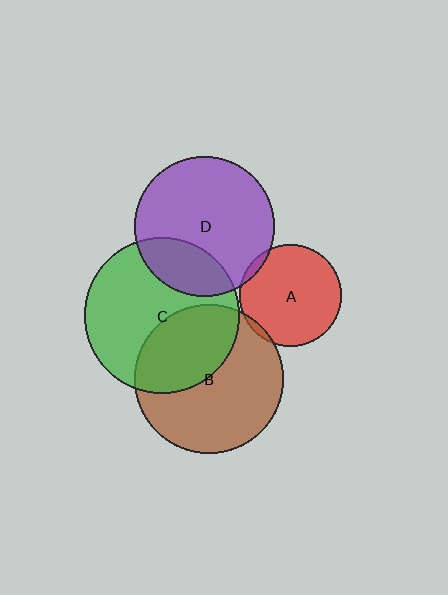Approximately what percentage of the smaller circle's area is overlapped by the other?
Approximately 40%.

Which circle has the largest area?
Circle C (green).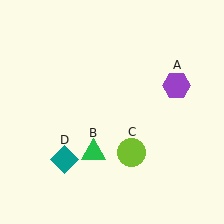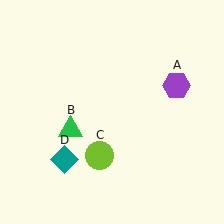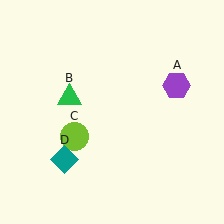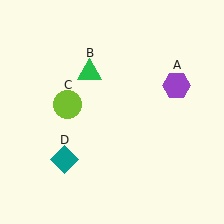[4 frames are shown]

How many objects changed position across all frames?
2 objects changed position: green triangle (object B), lime circle (object C).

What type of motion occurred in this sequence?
The green triangle (object B), lime circle (object C) rotated clockwise around the center of the scene.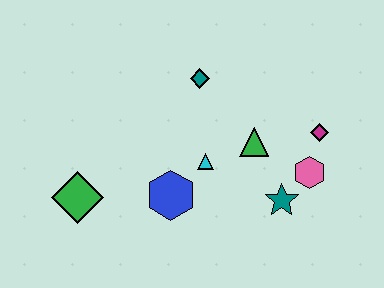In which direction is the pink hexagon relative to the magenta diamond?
The pink hexagon is below the magenta diamond.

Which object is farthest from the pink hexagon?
The green diamond is farthest from the pink hexagon.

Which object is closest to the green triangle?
The cyan triangle is closest to the green triangle.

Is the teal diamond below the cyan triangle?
No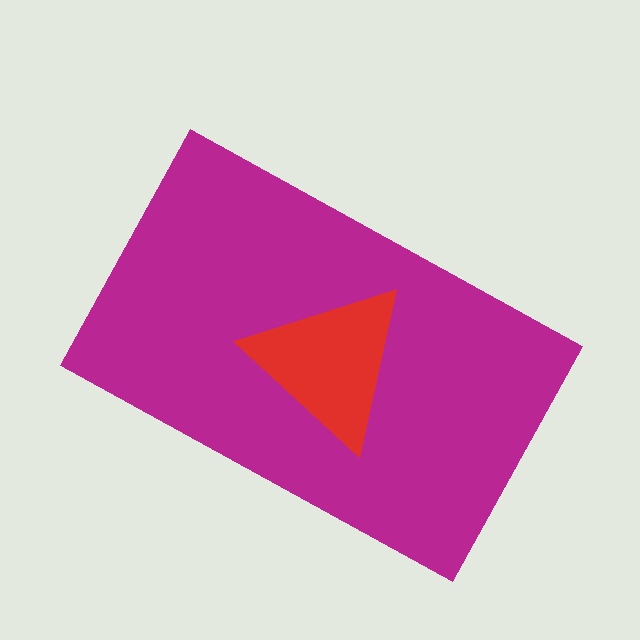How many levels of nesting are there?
2.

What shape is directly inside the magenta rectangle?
The red triangle.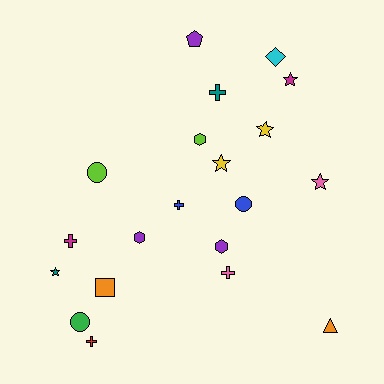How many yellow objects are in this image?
There are 2 yellow objects.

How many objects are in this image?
There are 20 objects.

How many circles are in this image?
There are 3 circles.